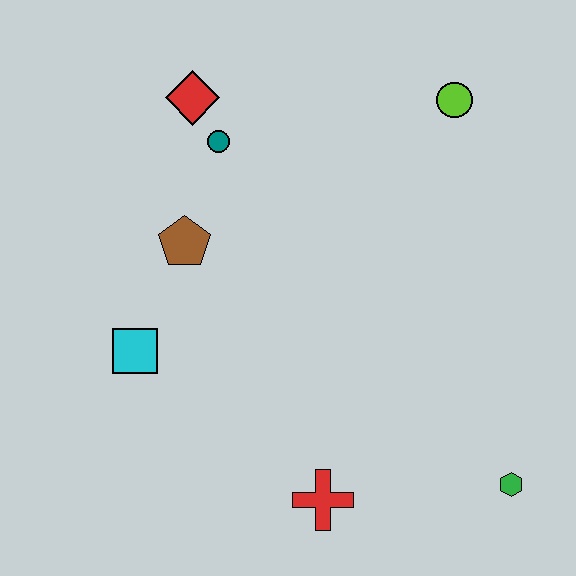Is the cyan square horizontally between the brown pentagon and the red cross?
No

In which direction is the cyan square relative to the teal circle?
The cyan square is below the teal circle.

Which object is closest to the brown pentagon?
The teal circle is closest to the brown pentagon.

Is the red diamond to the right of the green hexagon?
No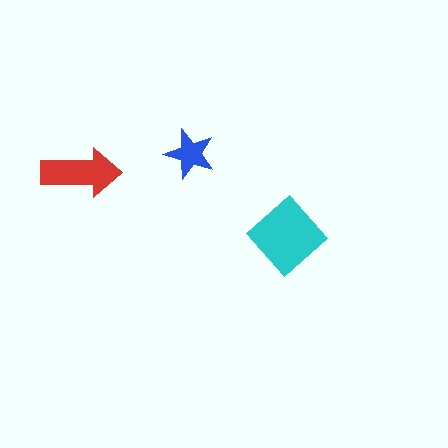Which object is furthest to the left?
The red arrow is leftmost.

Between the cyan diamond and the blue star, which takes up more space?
The cyan diamond.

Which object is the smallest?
The blue star.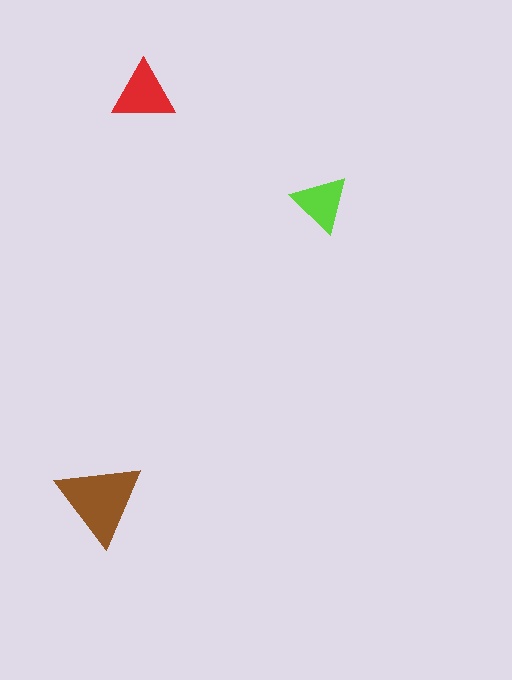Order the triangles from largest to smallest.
the brown one, the red one, the lime one.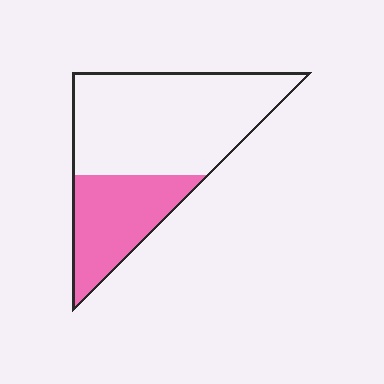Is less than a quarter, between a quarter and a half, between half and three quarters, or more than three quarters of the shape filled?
Between a quarter and a half.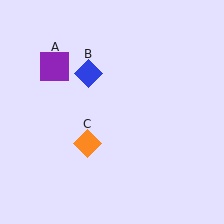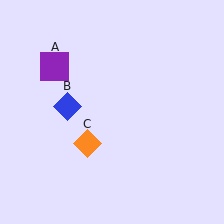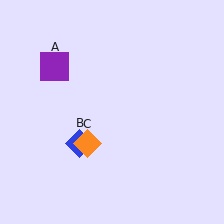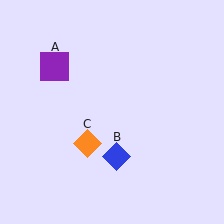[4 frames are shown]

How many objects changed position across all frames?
1 object changed position: blue diamond (object B).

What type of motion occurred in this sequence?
The blue diamond (object B) rotated counterclockwise around the center of the scene.